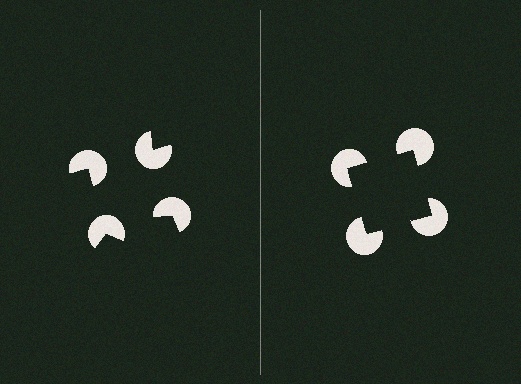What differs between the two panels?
The pac-man discs are positioned identically on both sides; only the wedge orientations differ. On the right they align to a square; on the left they are misaligned.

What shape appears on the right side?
An illusory square.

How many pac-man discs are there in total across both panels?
8 — 4 on each side.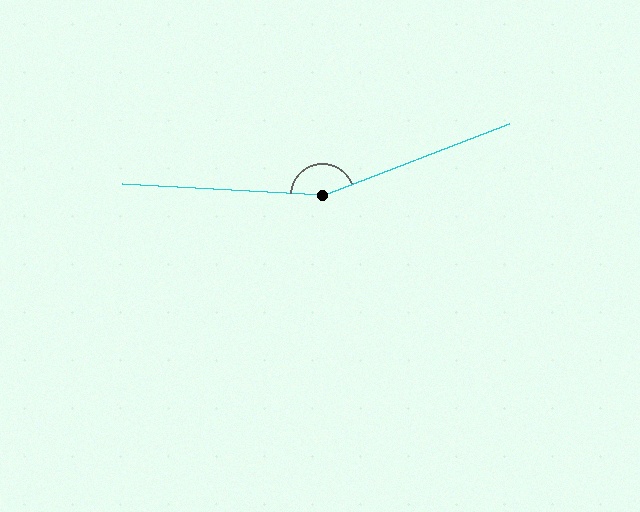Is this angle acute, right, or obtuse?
It is obtuse.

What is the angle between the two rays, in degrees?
Approximately 156 degrees.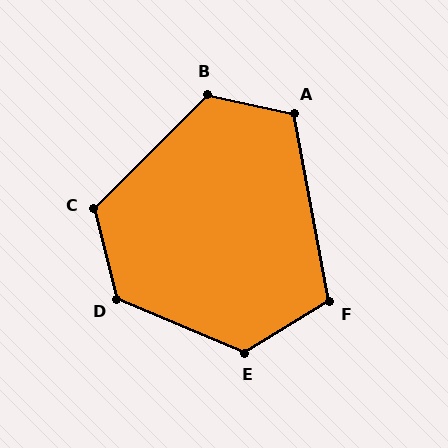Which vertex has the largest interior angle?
D, at approximately 127 degrees.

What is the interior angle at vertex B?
Approximately 122 degrees (obtuse).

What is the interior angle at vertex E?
Approximately 126 degrees (obtuse).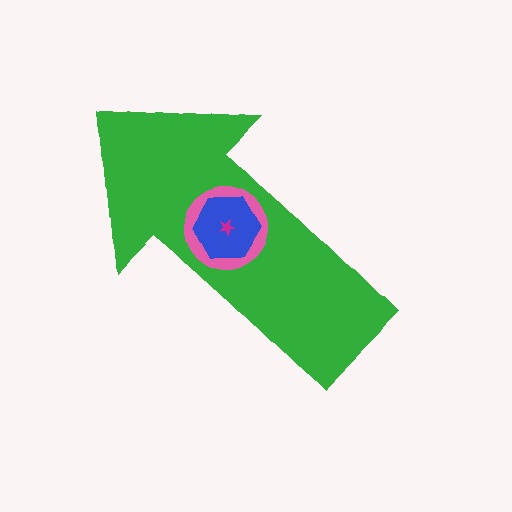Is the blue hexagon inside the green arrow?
Yes.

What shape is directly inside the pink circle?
The blue hexagon.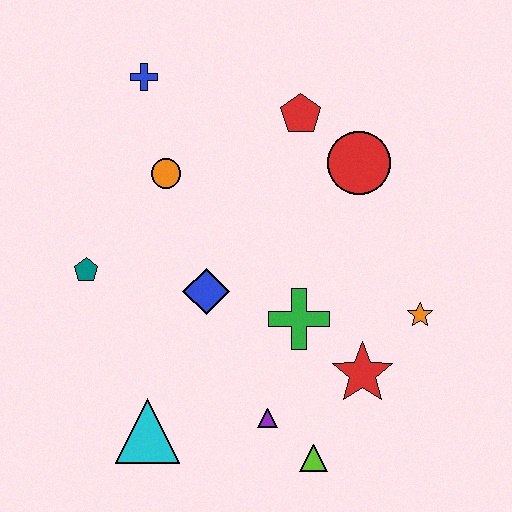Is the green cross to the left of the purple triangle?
No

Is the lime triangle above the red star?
No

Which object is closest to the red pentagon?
The red circle is closest to the red pentagon.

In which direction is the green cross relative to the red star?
The green cross is to the left of the red star.